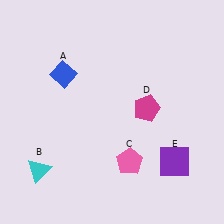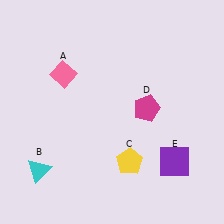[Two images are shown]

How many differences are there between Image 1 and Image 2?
There are 2 differences between the two images.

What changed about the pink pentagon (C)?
In Image 1, C is pink. In Image 2, it changed to yellow.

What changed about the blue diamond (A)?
In Image 1, A is blue. In Image 2, it changed to pink.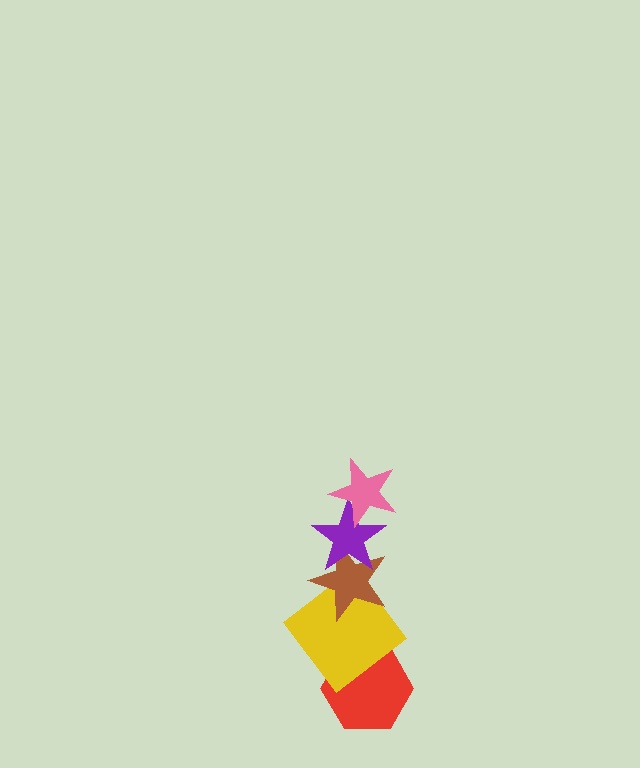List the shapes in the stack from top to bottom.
From top to bottom: the pink star, the purple star, the brown star, the yellow diamond, the red hexagon.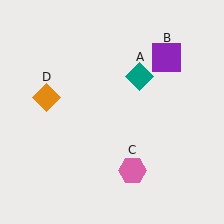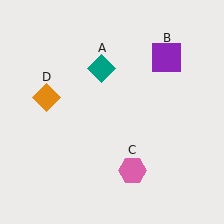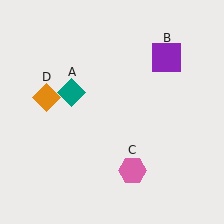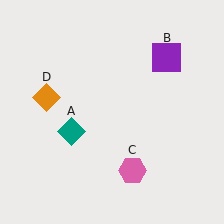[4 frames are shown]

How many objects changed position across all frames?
1 object changed position: teal diamond (object A).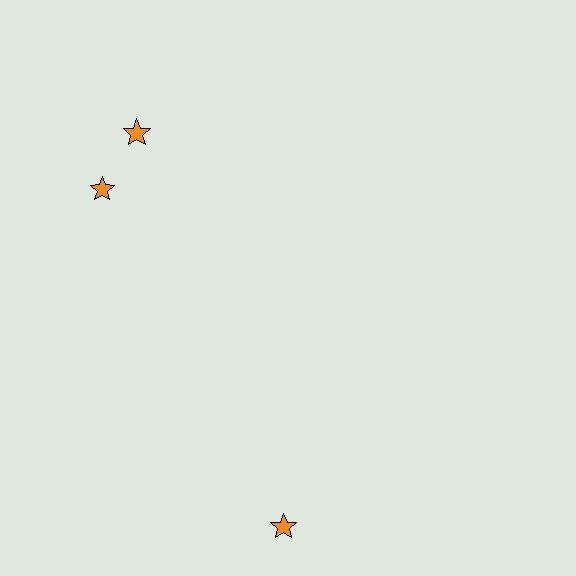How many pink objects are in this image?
There are no pink objects.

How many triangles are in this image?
There are no triangles.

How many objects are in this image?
There are 3 objects.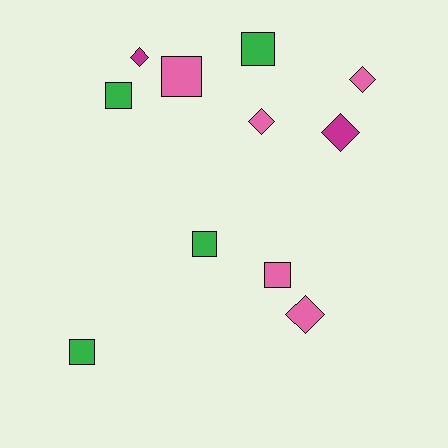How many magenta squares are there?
There are no magenta squares.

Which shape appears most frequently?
Square, with 6 objects.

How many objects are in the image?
There are 11 objects.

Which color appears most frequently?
Pink, with 5 objects.